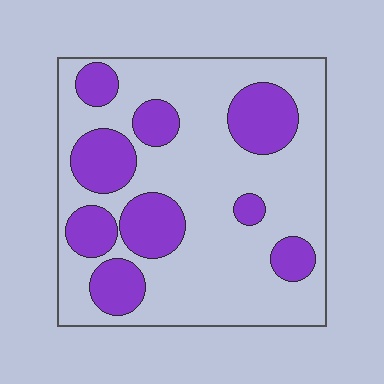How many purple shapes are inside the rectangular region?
9.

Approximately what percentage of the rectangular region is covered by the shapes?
Approximately 30%.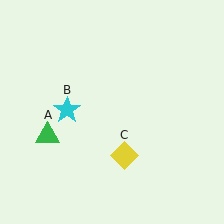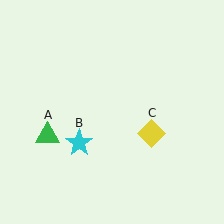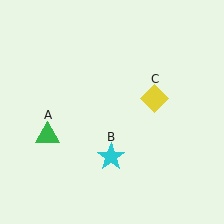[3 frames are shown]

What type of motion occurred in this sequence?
The cyan star (object B), yellow diamond (object C) rotated counterclockwise around the center of the scene.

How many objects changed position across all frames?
2 objects changed position: cyan star (object B), yellow diamond (object C).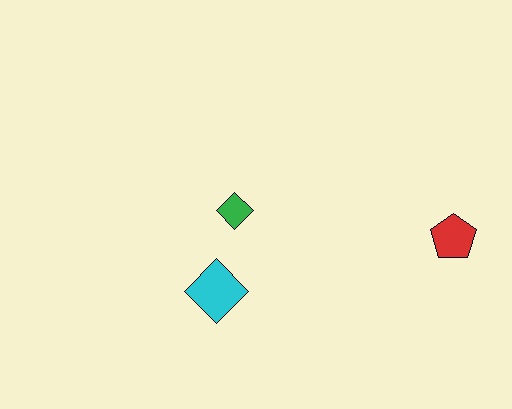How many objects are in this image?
There are 3 objects.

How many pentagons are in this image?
There is 1 pentagon.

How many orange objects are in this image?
There are no orange objects.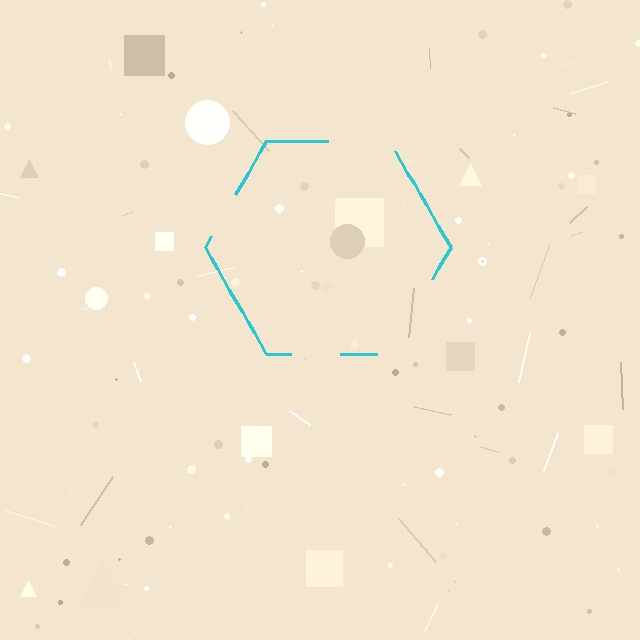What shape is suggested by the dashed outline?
The dashed outline suggests a hexagon.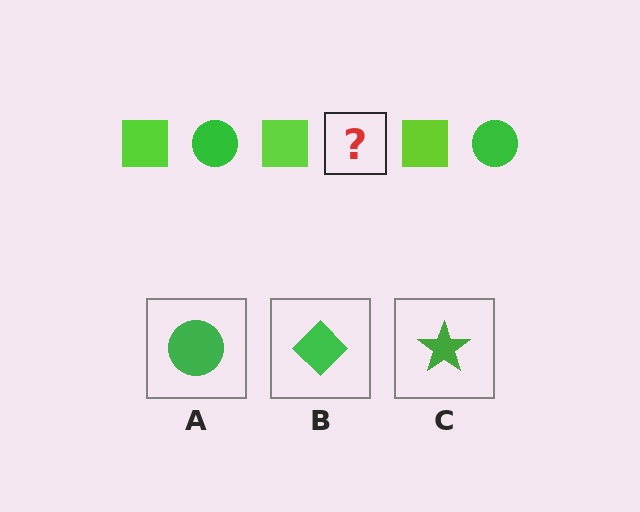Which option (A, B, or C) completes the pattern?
A.